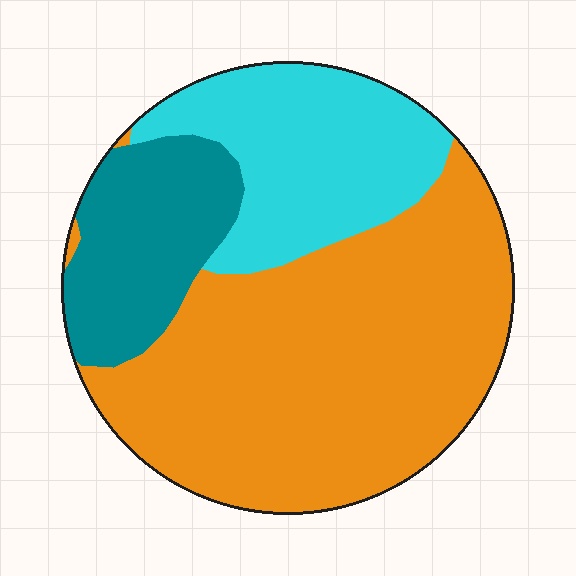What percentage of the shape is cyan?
Cyan takes up about one quarter (1/4) of the shape.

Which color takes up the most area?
Orange, at roughly 55%.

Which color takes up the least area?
Teal, at roughly 20%.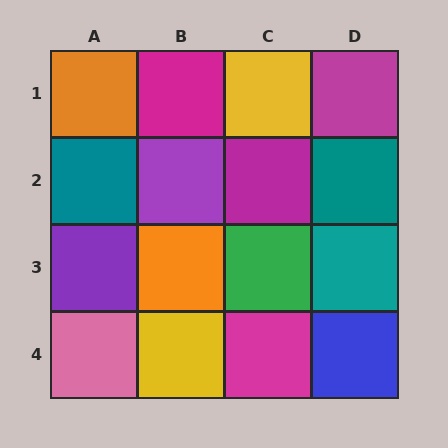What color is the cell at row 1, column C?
Yellow.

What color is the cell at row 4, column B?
Yellow.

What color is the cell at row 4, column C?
Magenta.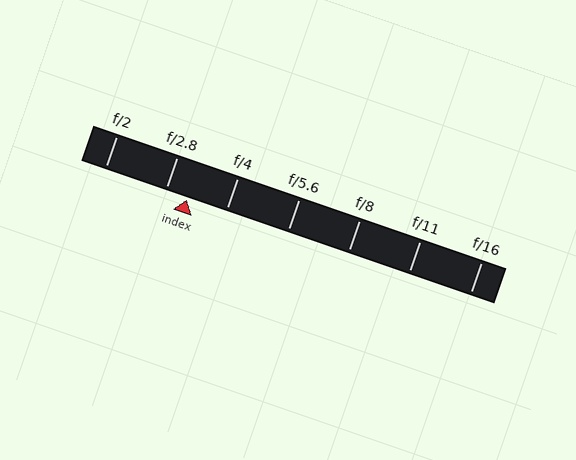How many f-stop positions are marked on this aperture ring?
There are 7 f-stop positions marked.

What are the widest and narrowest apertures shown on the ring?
The widest aperture shown is f/2 and the narrowest is f/16.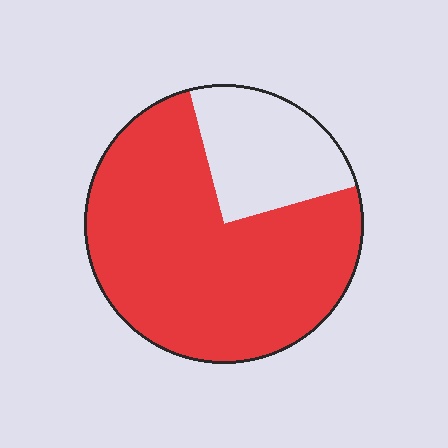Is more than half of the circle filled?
Yes.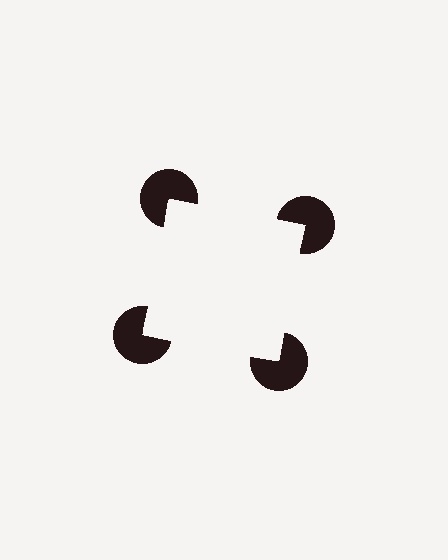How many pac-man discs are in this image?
There are 4 — one at each vertex of the illusory square.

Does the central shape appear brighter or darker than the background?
It typically appears slightly brighter than the background, even though no actual brightness change is drawn.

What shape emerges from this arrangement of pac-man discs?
An illusory square — its edges are inferred from the aligned wedge cuts in the pac-man discs, not physically drawn.